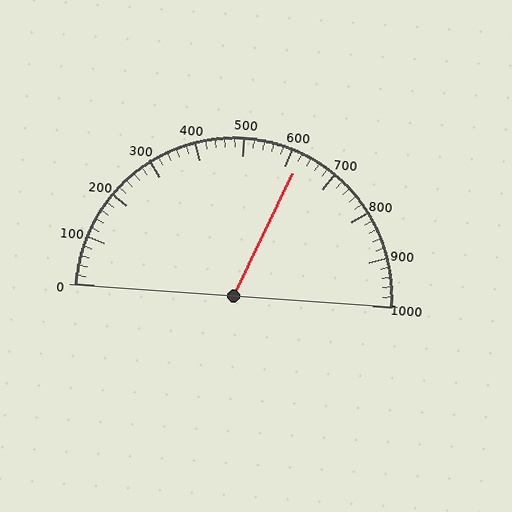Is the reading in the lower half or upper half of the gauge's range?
The reading is in the upper half of the range (0 to 1000).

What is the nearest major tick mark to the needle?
The nearest major tick mark is 600.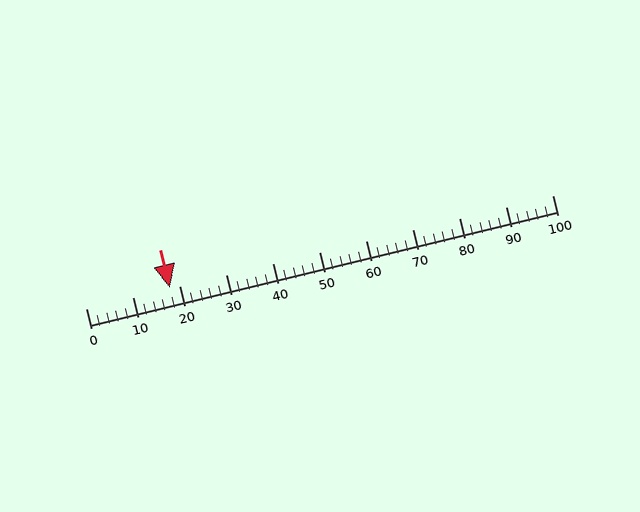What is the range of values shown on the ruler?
The ruler shows values from 0 to 100.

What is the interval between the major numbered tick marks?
The major tick marks are spaced 10 units apart.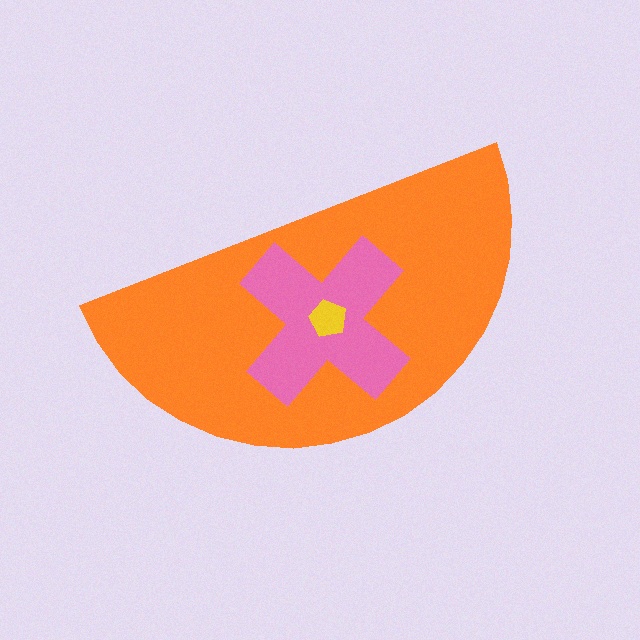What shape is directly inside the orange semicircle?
The pink cross.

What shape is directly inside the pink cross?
The yellow pentagon.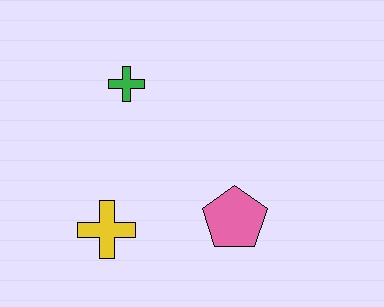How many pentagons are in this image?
There is 1 pentagon.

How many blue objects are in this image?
There are no blue objects.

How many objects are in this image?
There are 3 objects.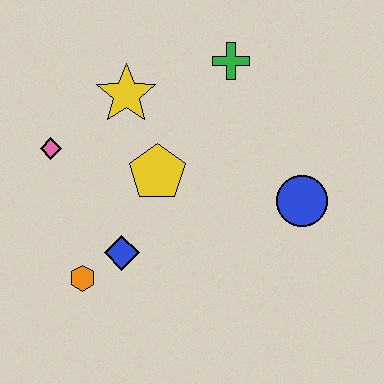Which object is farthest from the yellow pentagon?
The blue circle is farthest from the yellow pentagon.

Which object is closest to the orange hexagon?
The blue diamond is closest to the orange hexagon.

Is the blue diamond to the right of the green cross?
No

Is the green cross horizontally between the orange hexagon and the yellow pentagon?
No